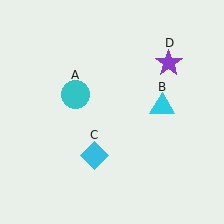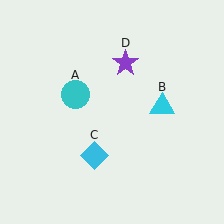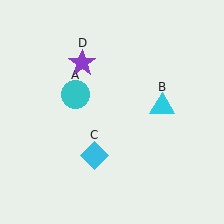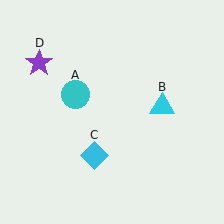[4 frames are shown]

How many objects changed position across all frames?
1 object changed position: purple star (object D).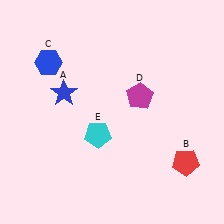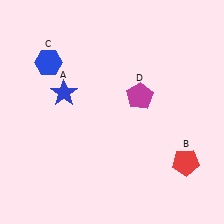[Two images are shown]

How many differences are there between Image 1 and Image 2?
There is 1 difference between the two images.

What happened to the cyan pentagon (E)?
The cyan pentagon (E) was removed in Image 2. It was in the bottom-left area of Image 1.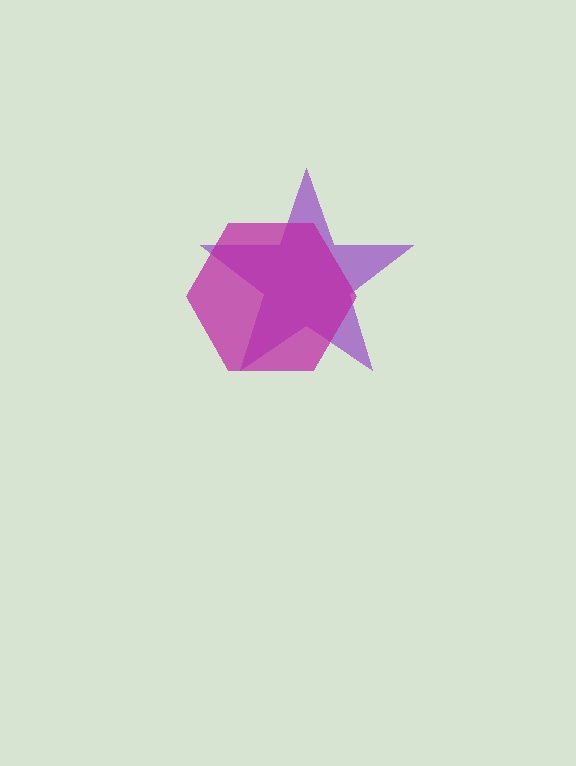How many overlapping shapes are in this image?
There are 2 overlapping shapes in the image.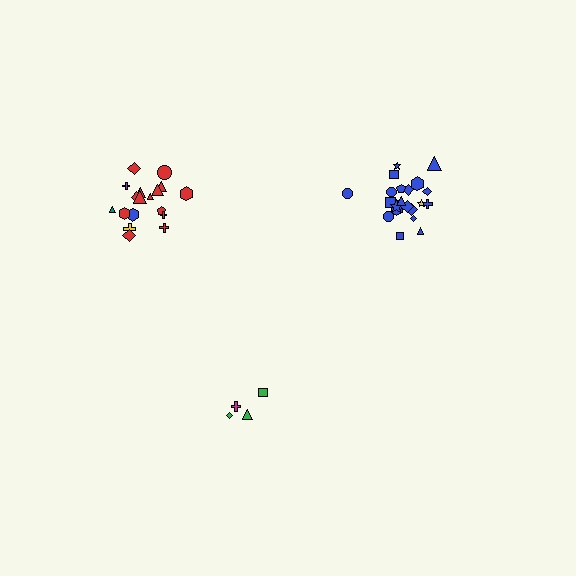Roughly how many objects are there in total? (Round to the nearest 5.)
Roughly 45 objects in total.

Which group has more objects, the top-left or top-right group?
The top-right group.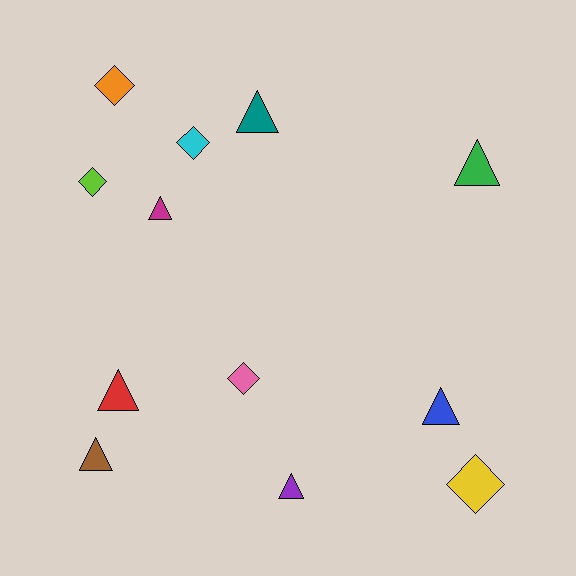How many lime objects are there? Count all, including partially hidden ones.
There is 1 lime object.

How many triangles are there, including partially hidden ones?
There are 7 triangles.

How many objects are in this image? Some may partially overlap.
There are 12 objects.